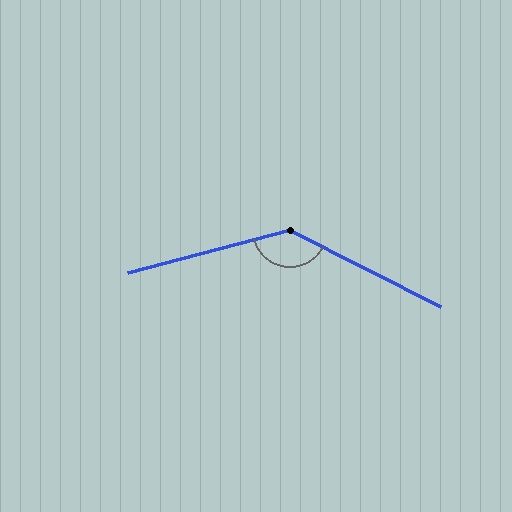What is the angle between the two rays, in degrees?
Approximately 138 degrees.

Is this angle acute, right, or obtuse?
It is obtuse.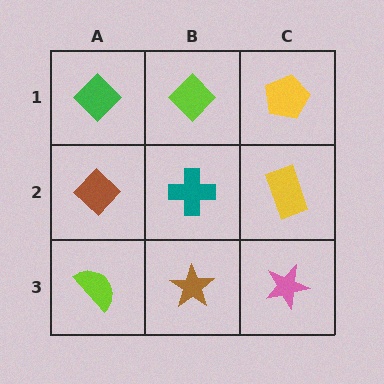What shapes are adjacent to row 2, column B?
A lime diamond (row 1, column B), a brown star (row 3, column B), a brown diamond (row 2, column A), a yellow rectangle (row 2, column C).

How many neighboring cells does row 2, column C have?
3.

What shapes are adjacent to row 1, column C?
A yellow rectangle (row 2, column C), a lime diamond (row 1, column B).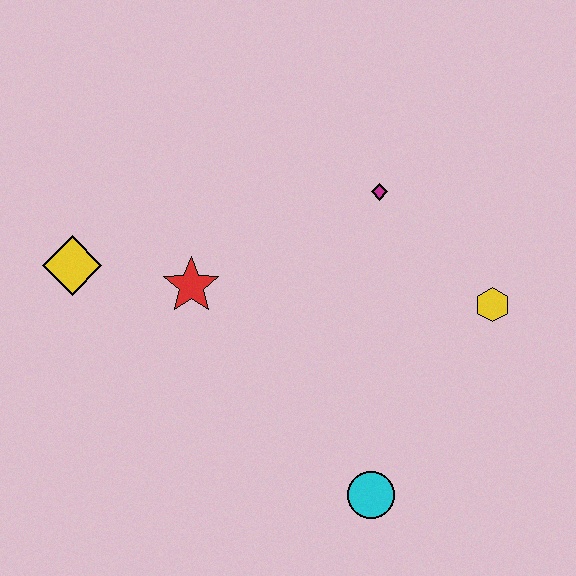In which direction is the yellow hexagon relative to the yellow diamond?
The yellow hexagon is to the right of the yellow diamond.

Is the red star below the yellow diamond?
Yes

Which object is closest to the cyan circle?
The yellow hexagon is closest to the cyan circle.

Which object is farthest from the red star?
The yellow hexagon is farthest from the red star.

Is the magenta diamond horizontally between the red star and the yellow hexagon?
Yes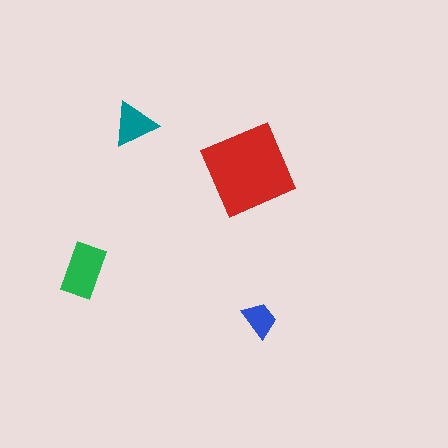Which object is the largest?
The red diamond.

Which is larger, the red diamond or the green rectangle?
The red diamond.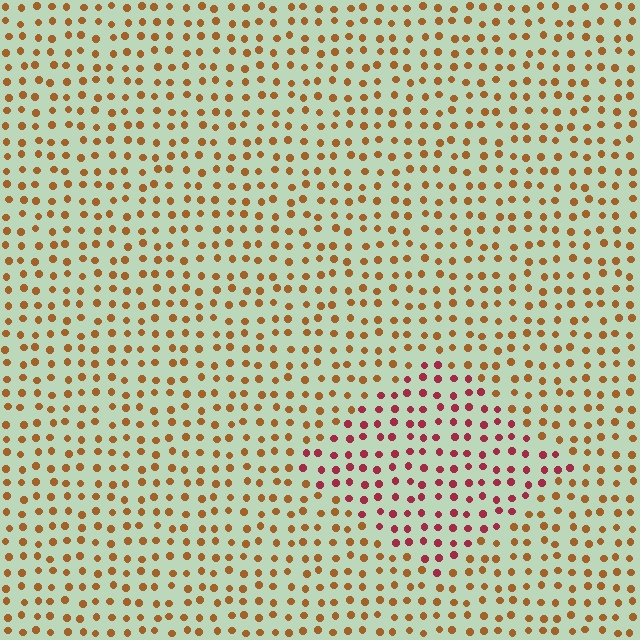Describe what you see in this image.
The image is filled with small brown elements in a uniform arrangement. A diamond-shaped region is visible where the elements are tinted to a slightly different hue, forming a subtle color boundary.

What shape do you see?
I see a diamond.